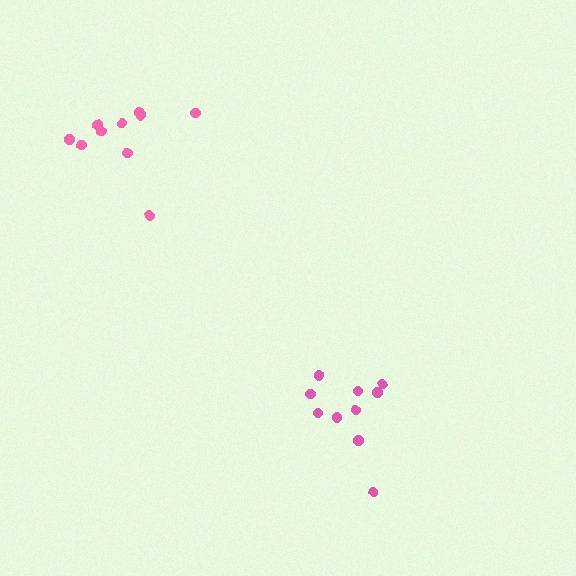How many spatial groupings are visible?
There are 2 spatial groupings.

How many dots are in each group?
Group 1: 10 dots, Group 2: 10 dots (20 total).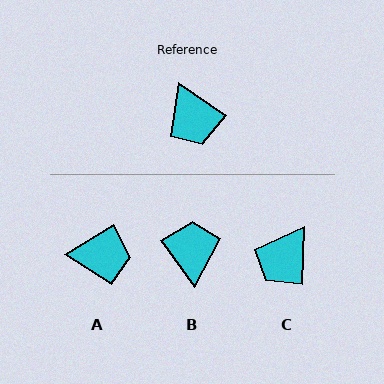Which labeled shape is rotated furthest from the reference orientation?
B, about 160 degrees away.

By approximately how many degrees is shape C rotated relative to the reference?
Approximately 57 degrees clockwise.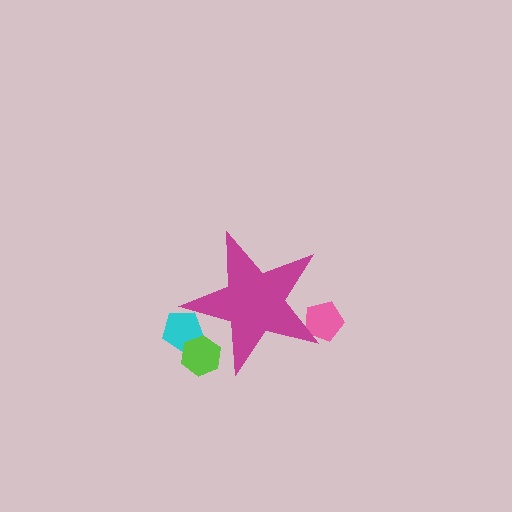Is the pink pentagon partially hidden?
Yes, the pink pentagon is partially hidden behind the magenta star.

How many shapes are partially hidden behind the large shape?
3 shapes are partially hidden.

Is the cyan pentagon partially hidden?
Yes, the cyan pentagon is partially hidden behind the magenta star.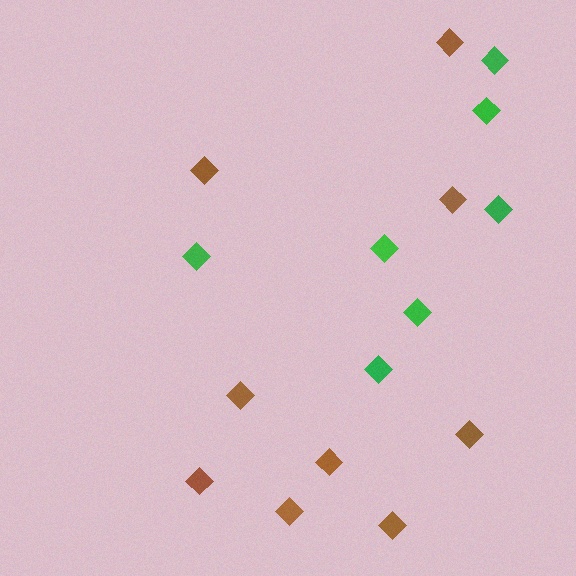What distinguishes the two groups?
There are 2 groups: one group of brown diamonds (9) and one group of green diamonds (7).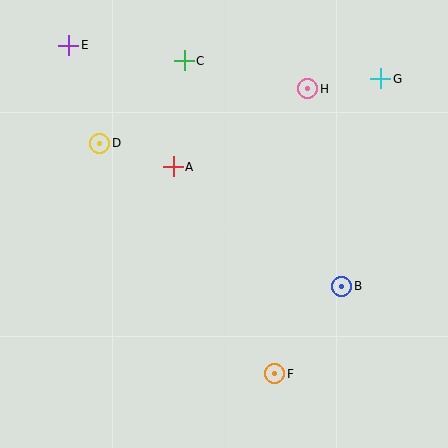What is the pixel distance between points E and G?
The distance between E and G is 313 pixels.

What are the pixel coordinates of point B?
Point B is at (342, 286).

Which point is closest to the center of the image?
Point A at (173, 167) is closest to the center.